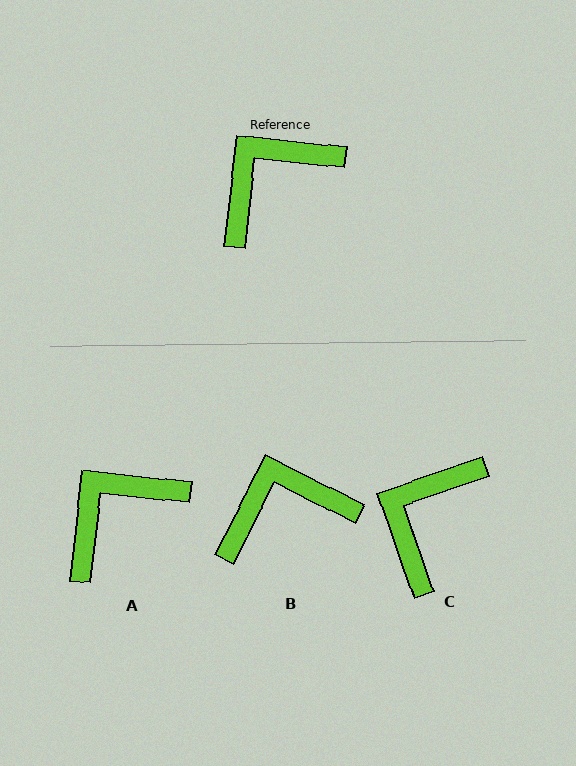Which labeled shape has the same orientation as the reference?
A.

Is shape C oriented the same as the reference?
No, it is off by about 26 degrees.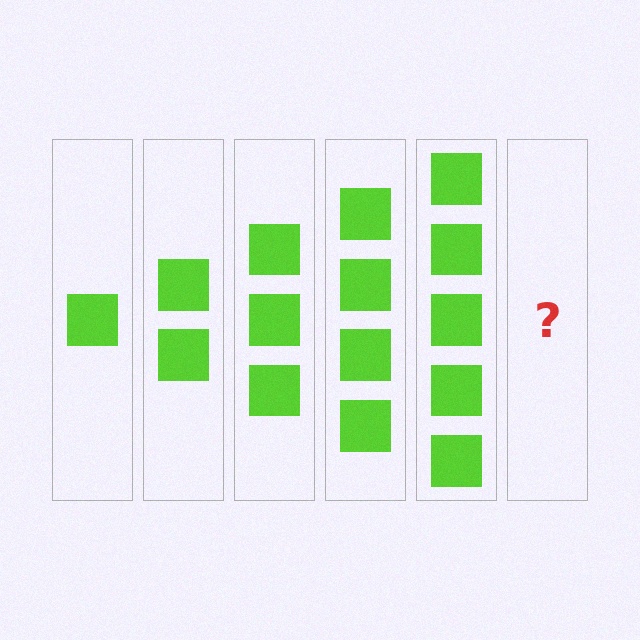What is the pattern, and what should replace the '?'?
The pattern is that each step adds one more square. The '?' should be 6 squares.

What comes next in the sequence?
The next element should be 6 squares.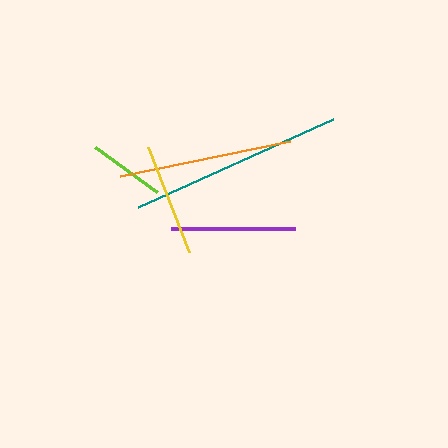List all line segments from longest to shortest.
From longest to shortest: teal, orange, purple, yellow, lime.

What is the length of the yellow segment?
The yellow segment is approximately 113 pixels long.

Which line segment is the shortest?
The lime line is the shortest at approximately 76 pixels.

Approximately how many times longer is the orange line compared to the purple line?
The orange line is approximately 1.4 times the length of the purple line.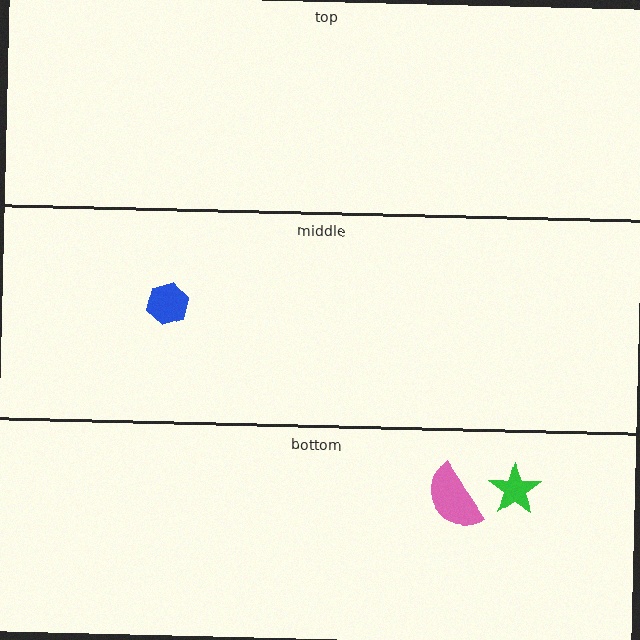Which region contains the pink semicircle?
The bottom region.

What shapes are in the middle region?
The blue hexagon.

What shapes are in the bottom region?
The pink semicircle, the green star.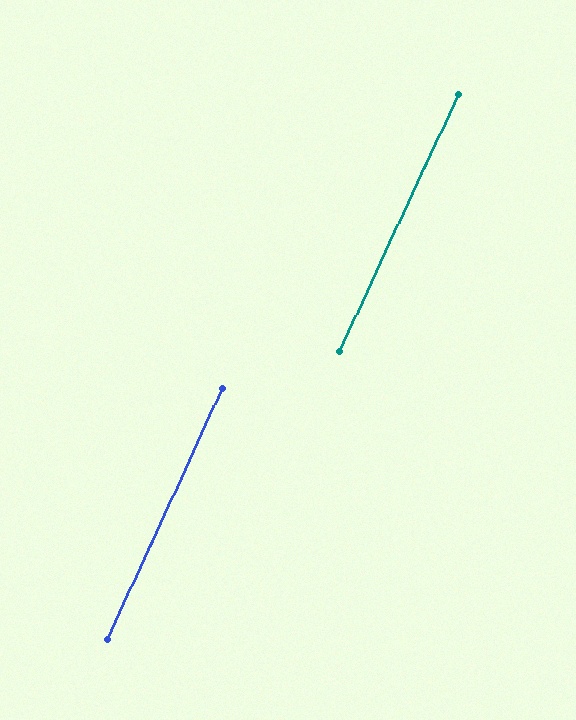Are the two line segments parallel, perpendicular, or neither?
Parallel — their directions differ by only 0.3°.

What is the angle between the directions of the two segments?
Approximately 0 degrees.